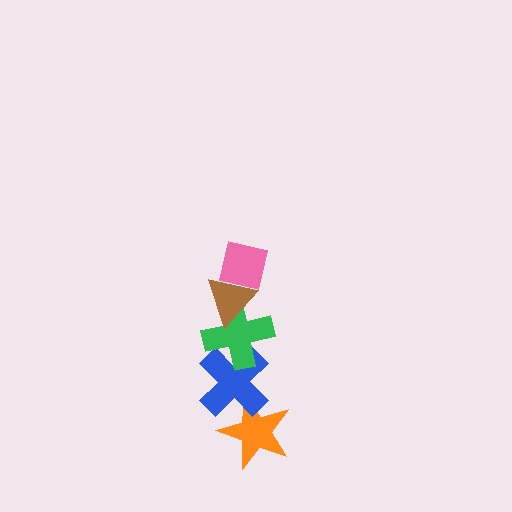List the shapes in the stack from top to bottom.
From top to bottom: the pink square, the brown triangle, the green cross, the blue cross, the orange star.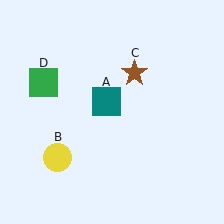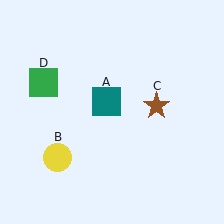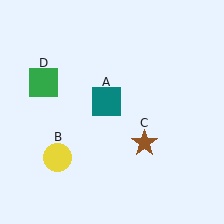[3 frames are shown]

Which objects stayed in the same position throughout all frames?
Teal square (object A) and yellow circle (object B) and green square (object D) remained stationary.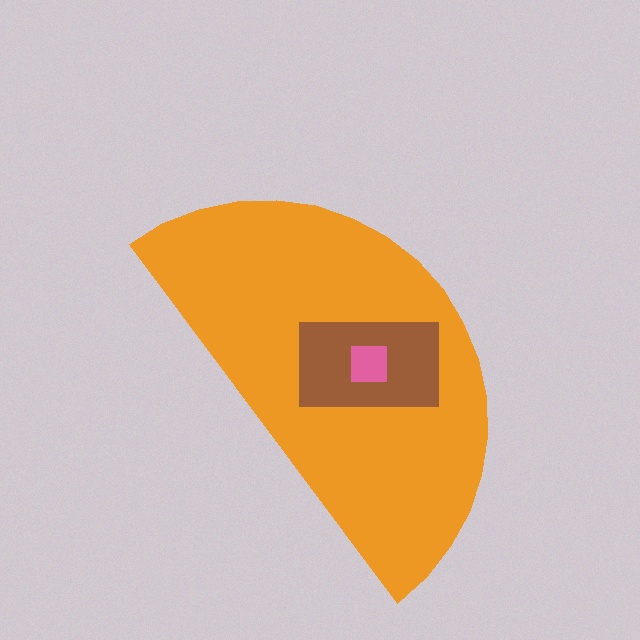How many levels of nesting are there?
3.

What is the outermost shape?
The orange semicircle.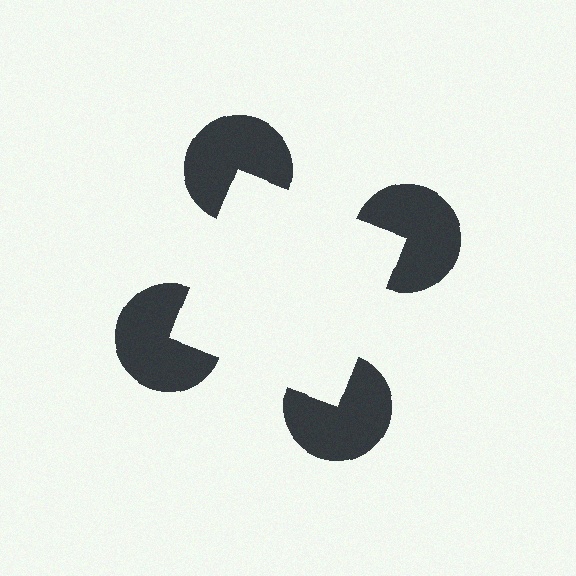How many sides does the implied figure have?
4 sides.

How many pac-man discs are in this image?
There are 4 — one at each vertex of the illusory square.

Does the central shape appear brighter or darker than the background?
It typically appears slightly brighter than the background, even though no actual brightness change is drawn.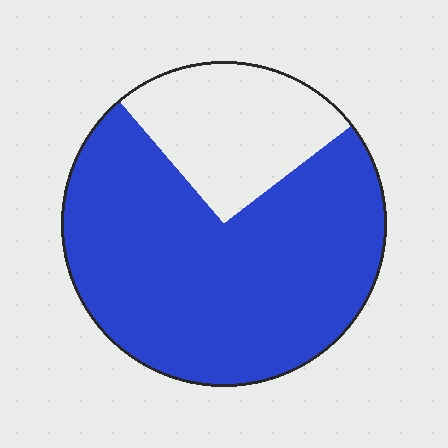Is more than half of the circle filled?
Yes.